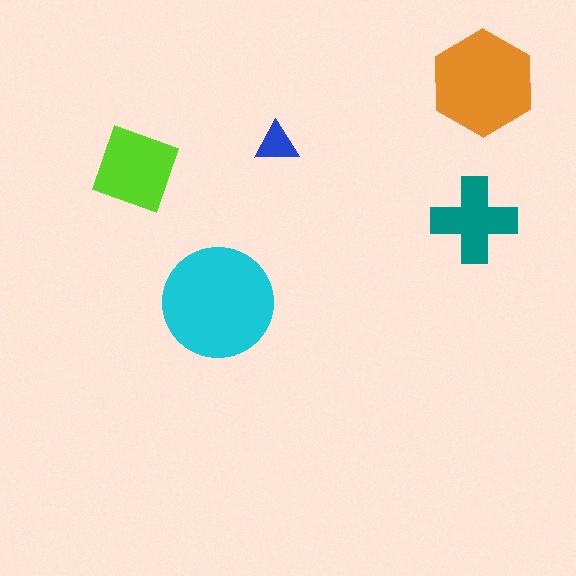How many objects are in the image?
There are 5 objects in the image.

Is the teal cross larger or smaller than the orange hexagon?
Smaller.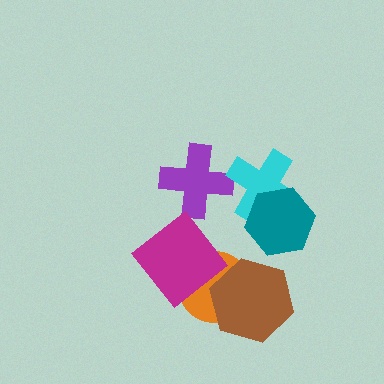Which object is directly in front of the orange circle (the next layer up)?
The magenta diamond is directly in front of the orange circle.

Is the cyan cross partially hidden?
Yes, it is partially covered by another shape.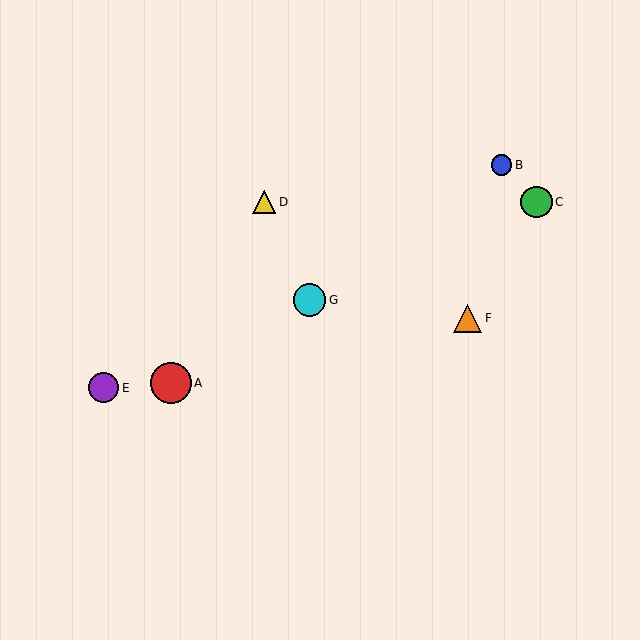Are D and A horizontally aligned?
No, D is at y≈202 and A is at y≈383.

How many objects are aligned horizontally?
2 objects (C, D) are aligned horizontally.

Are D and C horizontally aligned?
Yes, both are at y≈202.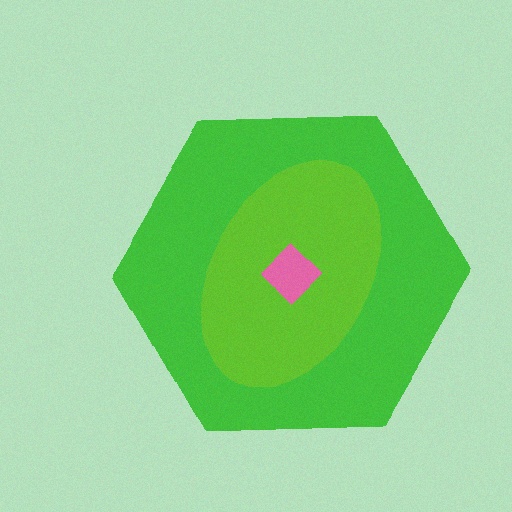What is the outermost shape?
The green hexagon.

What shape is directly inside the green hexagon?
The lime ellipse.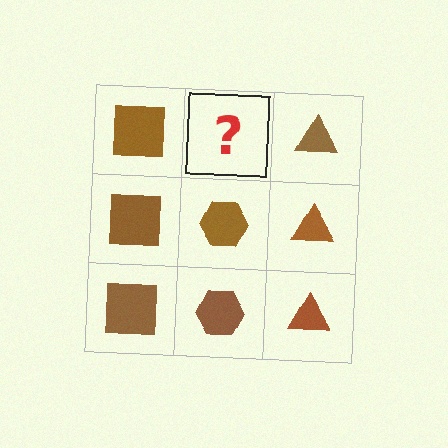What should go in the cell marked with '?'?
The missing cell should contain a brown hexagon.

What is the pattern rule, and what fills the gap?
The rule is that each column has a consistent shape. The gap should be filled with a brown hexagon.